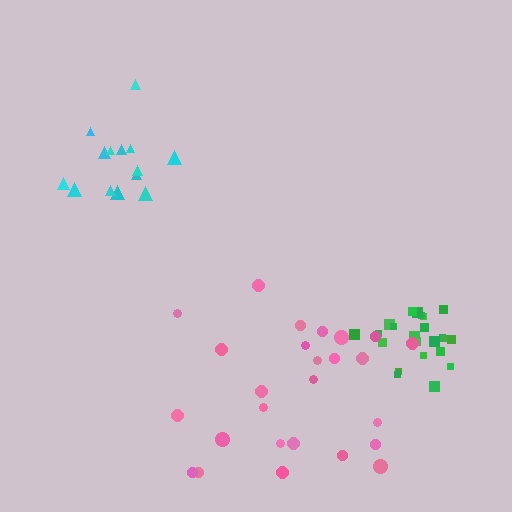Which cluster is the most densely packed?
Green.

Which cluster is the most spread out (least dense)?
Pink.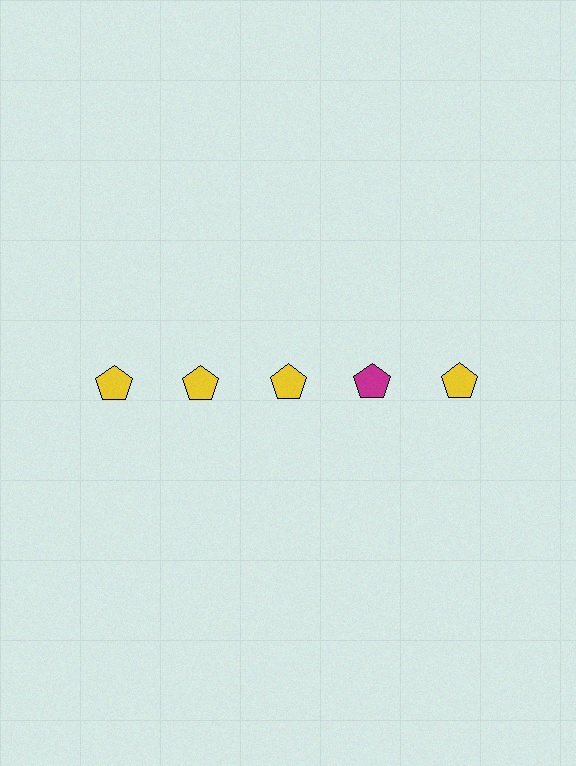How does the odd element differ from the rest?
It has a different color: magenta instead of yellow.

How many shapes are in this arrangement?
There are 5 shapes arranged in a grid pattern.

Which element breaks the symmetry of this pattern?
The magenta pentagon in the top row, second from right column breaks the symmetry. All other shapes are yellow pentagons.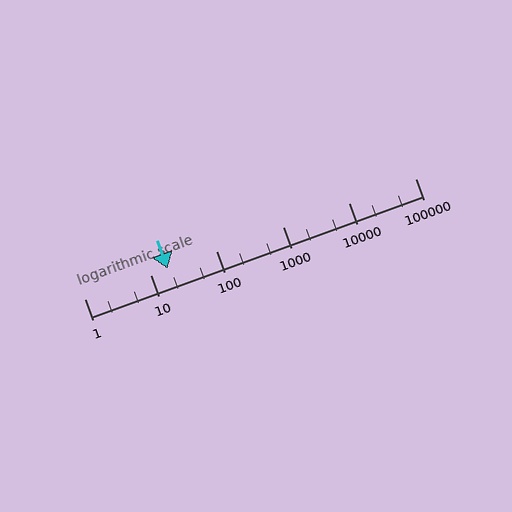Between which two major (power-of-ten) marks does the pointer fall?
The pointer is between 10 and 100.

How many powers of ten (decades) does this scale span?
The scale spans 5 decades, from 1 to 100000.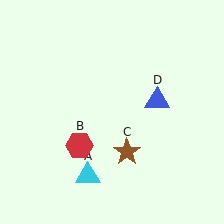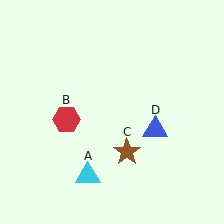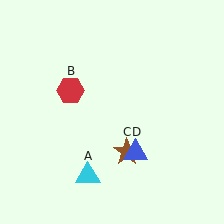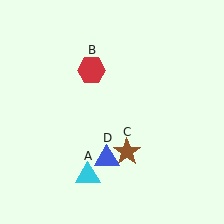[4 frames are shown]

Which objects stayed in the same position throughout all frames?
Cyan triangle (object A) and brown star (object C) remained stationary.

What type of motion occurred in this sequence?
The red hexagon (object B), blue triangle (object D) rotated clockwise around the center of the scene.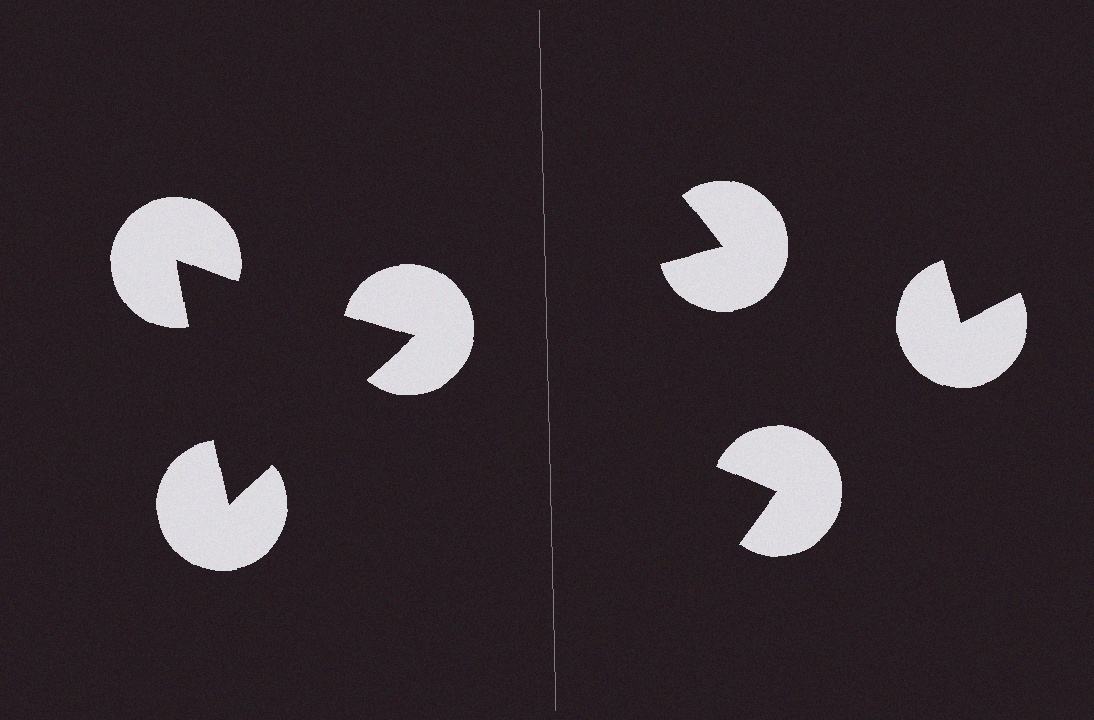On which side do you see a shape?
An illusory triangle appears on the left side. On the right side the wedge cuts are rotated, so no coherent shape forms.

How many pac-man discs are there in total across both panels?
6 — 3 on each side.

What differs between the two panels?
The pac-man discs are positioned identically on both sides; only the wedge orientations differ. On the left they align to a triangle; on the right they are misaligned.